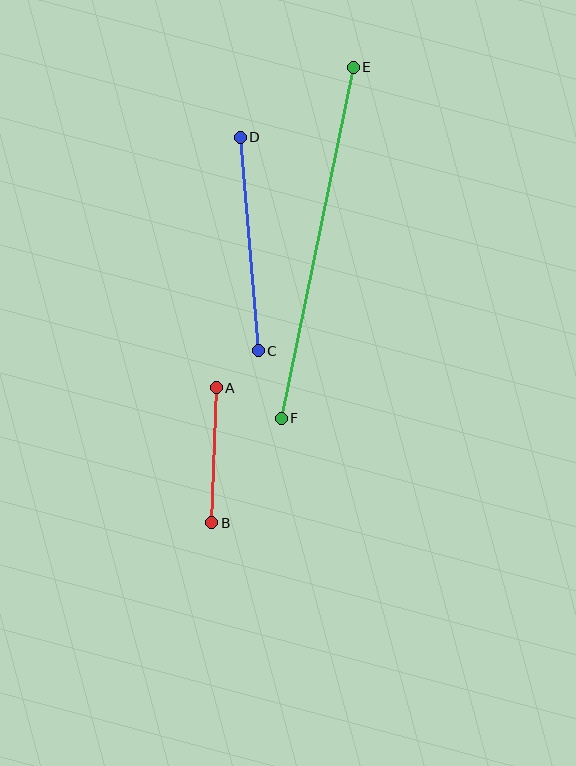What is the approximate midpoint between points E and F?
The midpoint is at approximately (317, 243) pixels.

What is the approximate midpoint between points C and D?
The midpoint is at approximately (249, 244) pixels.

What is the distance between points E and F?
The distance is approximately 358 pixels.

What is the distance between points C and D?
The distance is approximately 215 pixels.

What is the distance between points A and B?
The distance is approximately 136 pixels.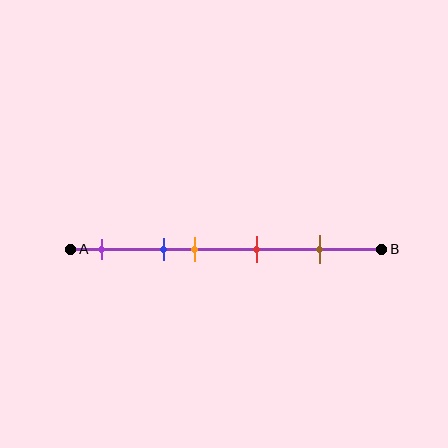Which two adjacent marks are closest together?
The blue and orange marks are the closest adjacent pair.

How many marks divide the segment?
There are 5 marks dividing the segment.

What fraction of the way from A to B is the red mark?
The red mark is approximately 60% (0.6) of the way from A to B.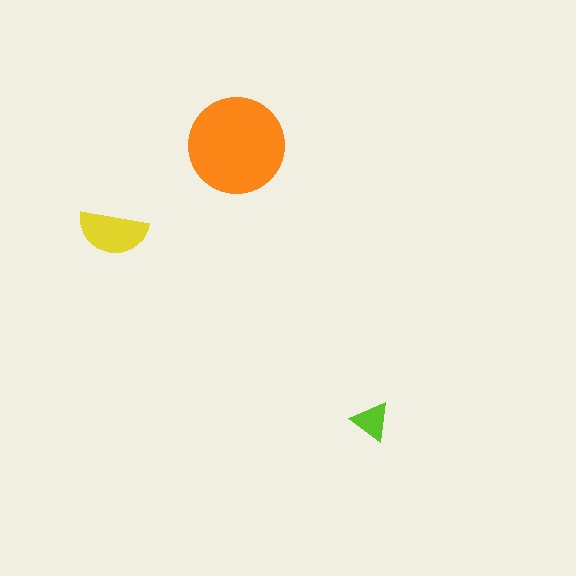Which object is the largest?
The orange circle.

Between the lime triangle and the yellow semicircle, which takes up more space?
The yellow semicircle.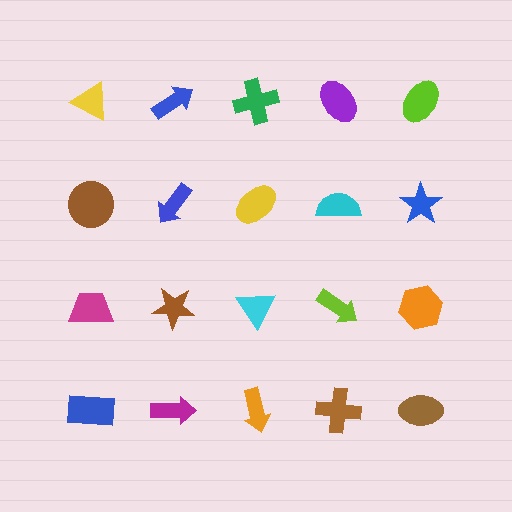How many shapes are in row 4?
5 shapes.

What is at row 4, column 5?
A brown ellipse.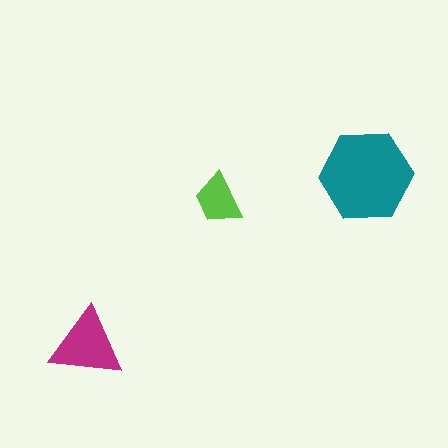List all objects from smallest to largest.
The lime trapezoid, the magenta triangle, the teal hexagon.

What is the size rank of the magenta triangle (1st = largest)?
2nd.